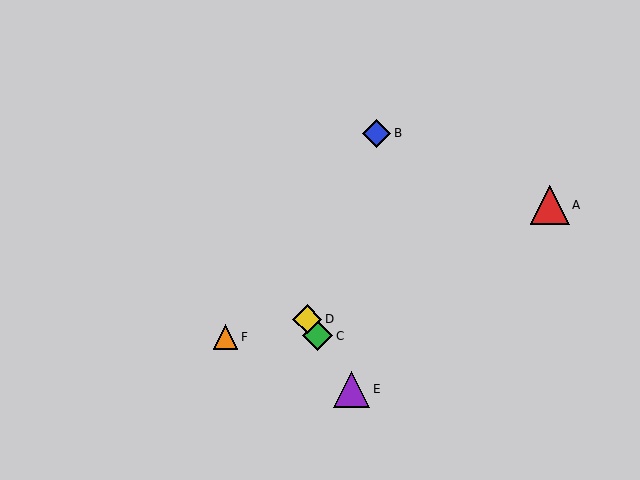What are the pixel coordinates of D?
Object D is at (307, 319).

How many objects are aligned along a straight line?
3 objects (C, D, E) are aligned along a straight line.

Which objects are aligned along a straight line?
Objects C, D, E are aligned along a straight line.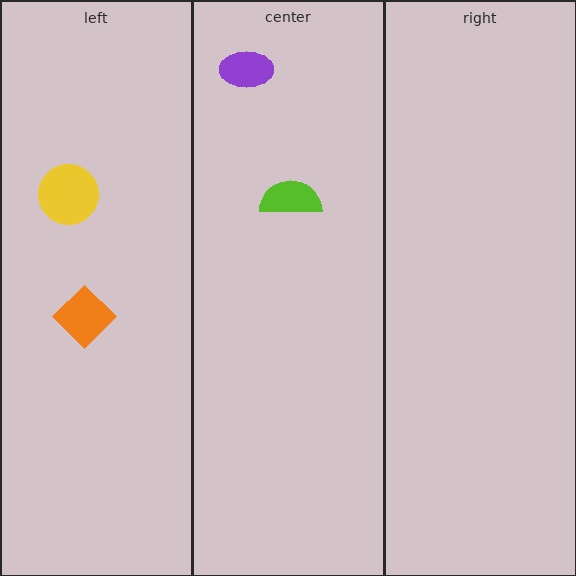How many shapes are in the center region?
2.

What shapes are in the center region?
The lime semicircle, the purple ellipse.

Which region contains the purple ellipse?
The center region.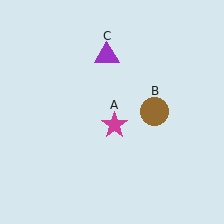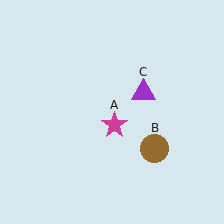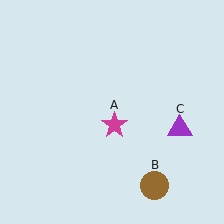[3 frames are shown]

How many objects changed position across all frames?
2 objects changed position: brown circle (object B), purple triangle (object C).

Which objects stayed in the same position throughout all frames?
Magenta star (object A) remained stationary.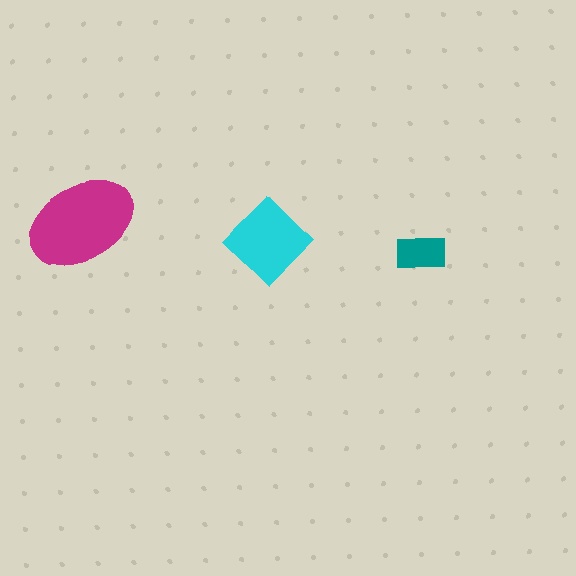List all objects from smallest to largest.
The teal rectangle, the cyan diamond, the magenta ellipse.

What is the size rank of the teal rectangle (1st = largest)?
3rd.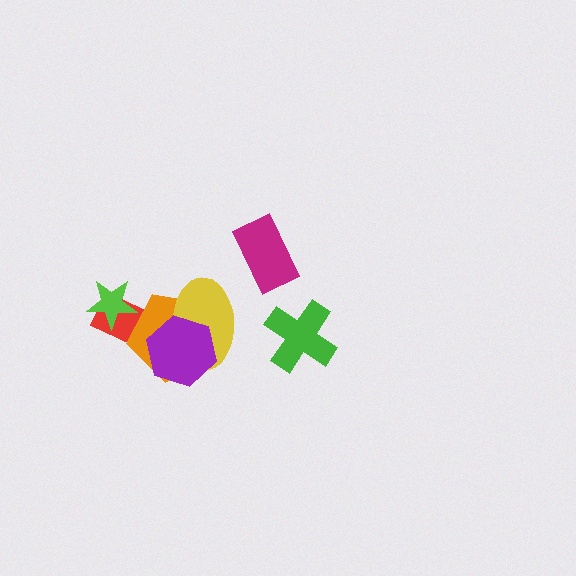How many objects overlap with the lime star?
1 object overlaps with the lime star.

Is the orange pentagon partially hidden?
Yes, it is partially covered by another shape.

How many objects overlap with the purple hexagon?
2 objects overlap with the purple hexagon.